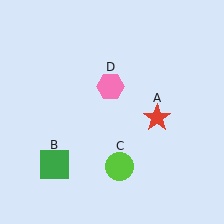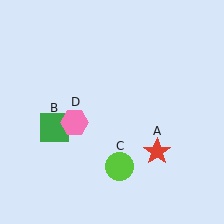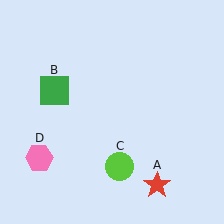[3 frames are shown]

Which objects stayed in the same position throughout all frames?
Lime circle (object C) remained stationary.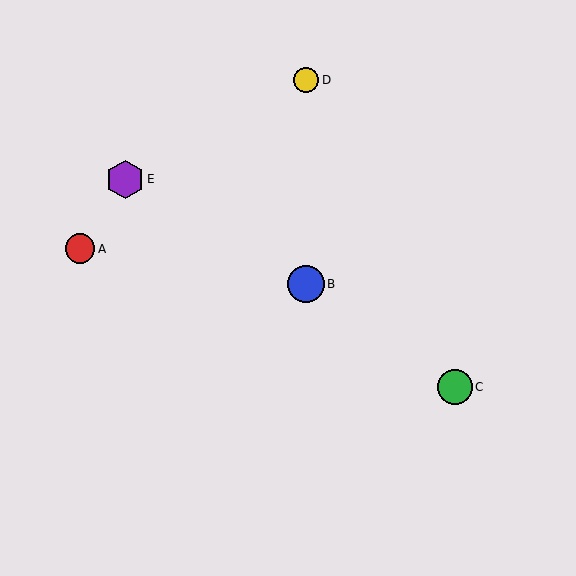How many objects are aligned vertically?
2 objects (B, D) are aligned vertically.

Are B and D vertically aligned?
Yes, both are at x≈306.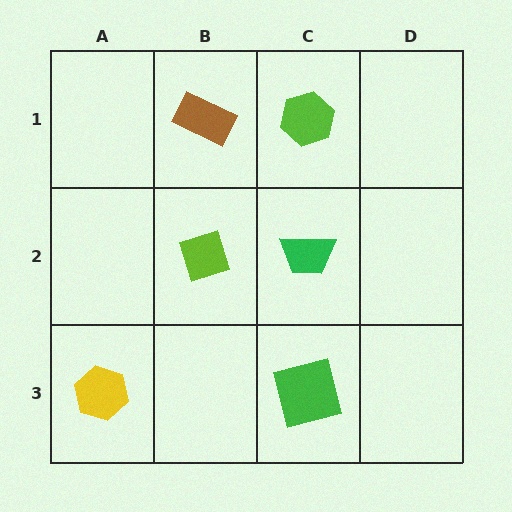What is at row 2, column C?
A green trapezoid.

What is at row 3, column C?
A green square.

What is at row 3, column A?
A yellow hexagon.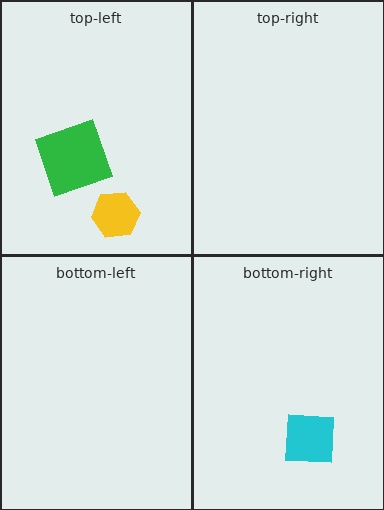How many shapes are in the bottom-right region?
1.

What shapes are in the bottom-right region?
The cyan square.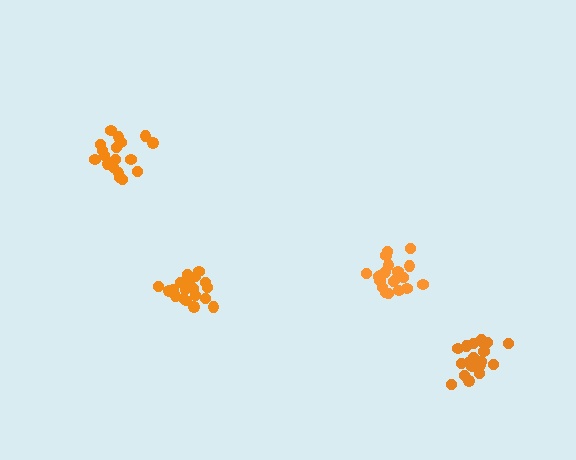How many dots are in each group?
Group 1: 20 dots, Group 2: 19 dots, Group 3: 20 dots, Group 4: 20 dots (79 total).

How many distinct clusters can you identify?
There are 4 distinct clusters.